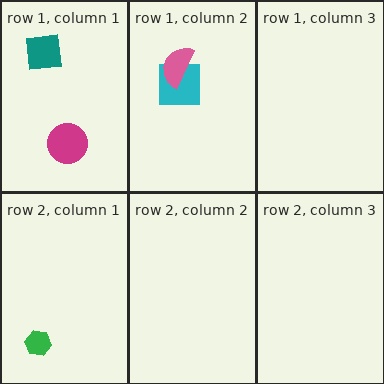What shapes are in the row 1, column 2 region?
The cyan square, the pink semicircle.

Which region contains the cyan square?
The row 1, column 2 region.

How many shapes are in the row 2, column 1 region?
1.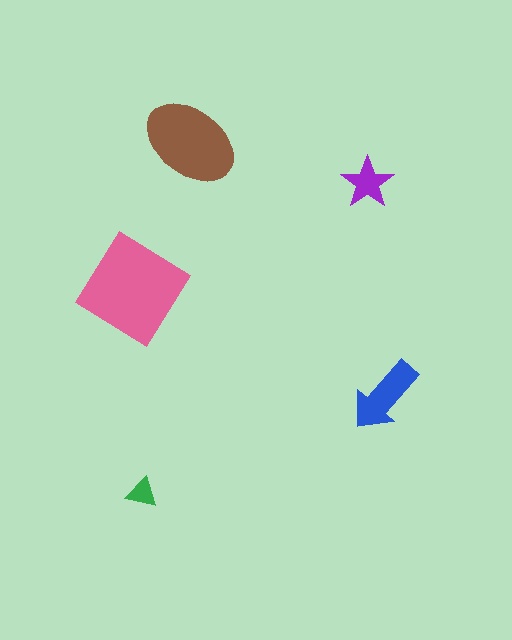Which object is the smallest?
The green triangle.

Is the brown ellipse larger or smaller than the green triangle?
Larger.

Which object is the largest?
The pink diamond.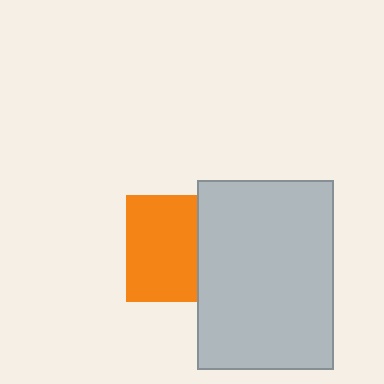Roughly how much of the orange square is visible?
Most of it is visible (roughly 67%).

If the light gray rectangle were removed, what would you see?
You would see the complete orange square.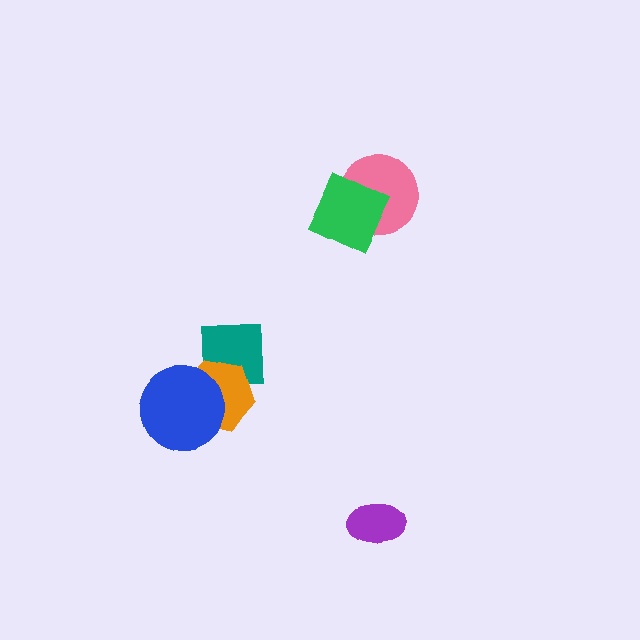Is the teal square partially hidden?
Yes, it is partially covered by another shape.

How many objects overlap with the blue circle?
1 object overlaps with the blue circle.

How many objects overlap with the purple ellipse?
0 objects overlap with the purple ellipse.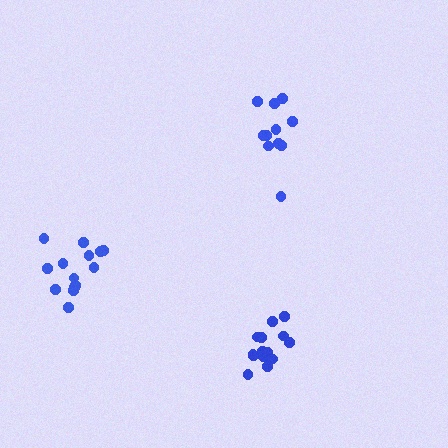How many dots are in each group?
Group 1: 11 dots, Group 2: 14 dots, Group 3: 14 dots (39 total).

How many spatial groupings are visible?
There are 3 spatial groupings.